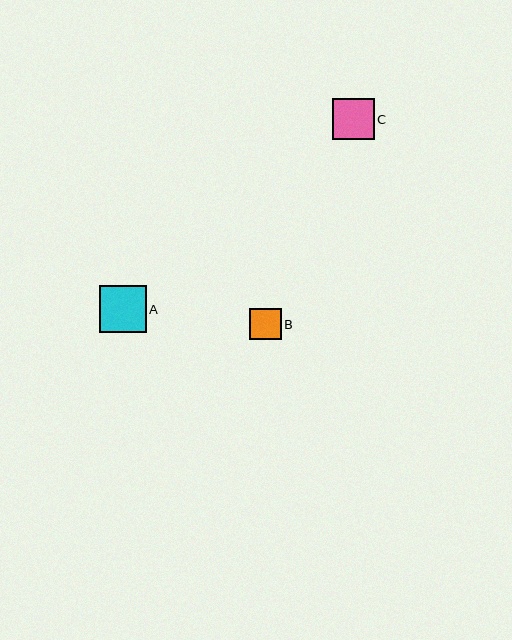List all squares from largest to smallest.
From largest to smallest: A, C, B.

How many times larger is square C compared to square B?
Square C is approximately 1.3 times the size of square B.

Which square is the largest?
Square A is the largest with a size of approximately 47 pixels.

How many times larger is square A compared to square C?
Square A is approximately 1.1 times the size of square C.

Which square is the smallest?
Square B is the smallest with a size of approximately 31 pixels.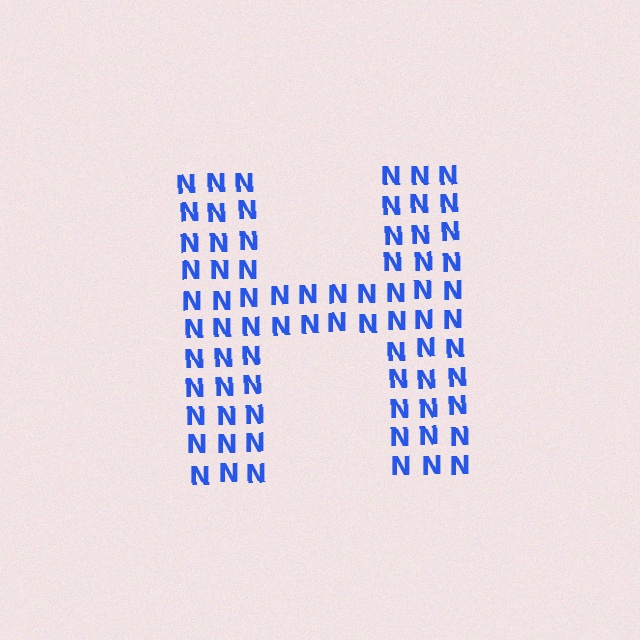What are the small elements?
The small elements are letter N's.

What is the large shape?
The large shape is the letter H.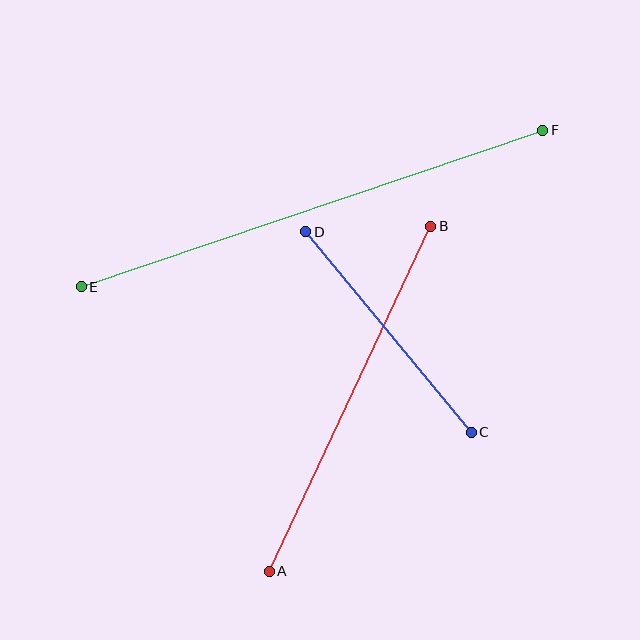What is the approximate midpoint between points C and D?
The midpoint is at approximately (388, 332) pixels.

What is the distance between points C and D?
The distance is approximately 260 pixels.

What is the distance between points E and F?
The distance is approximately 488 pixels.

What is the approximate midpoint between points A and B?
The midpoint is at approximately (350, 399) pixels.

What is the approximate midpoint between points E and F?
The midpoint is at approximately (312, 209) pixels.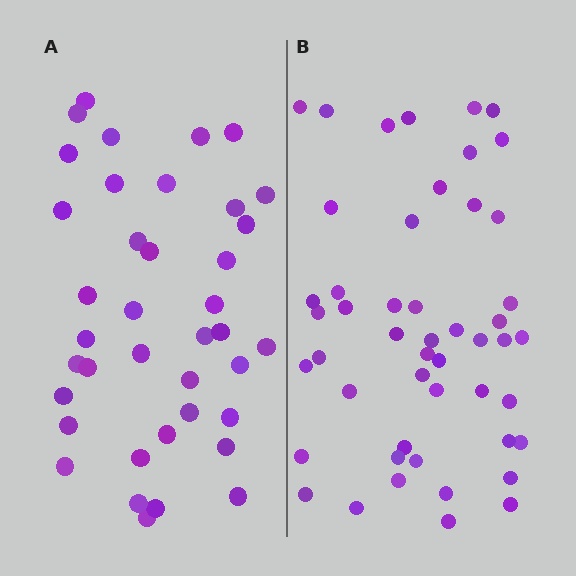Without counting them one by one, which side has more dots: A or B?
Region B (the right region) has more dots.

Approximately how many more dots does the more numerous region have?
Region B has roughly 10 or so more dots than region A.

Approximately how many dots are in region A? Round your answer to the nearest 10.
About 40 dots. (The exact count is 39, which rounds to 40.)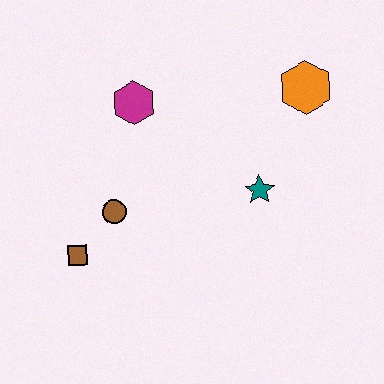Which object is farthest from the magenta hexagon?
The orange hexagon is farthest from the magenta hexagon.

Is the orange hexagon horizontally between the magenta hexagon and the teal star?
No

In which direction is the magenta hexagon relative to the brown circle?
The magenta hexagon is above the brown circle.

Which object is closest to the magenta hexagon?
The brown circle is closest to the magenta hexagon.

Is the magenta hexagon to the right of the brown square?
Yes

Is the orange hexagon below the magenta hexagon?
No